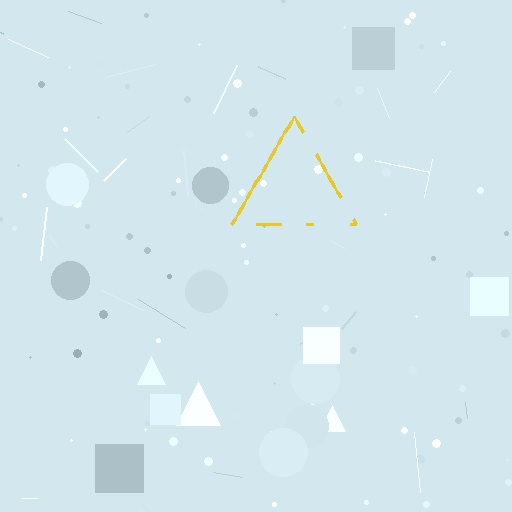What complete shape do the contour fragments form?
The contour fragments form a triangle.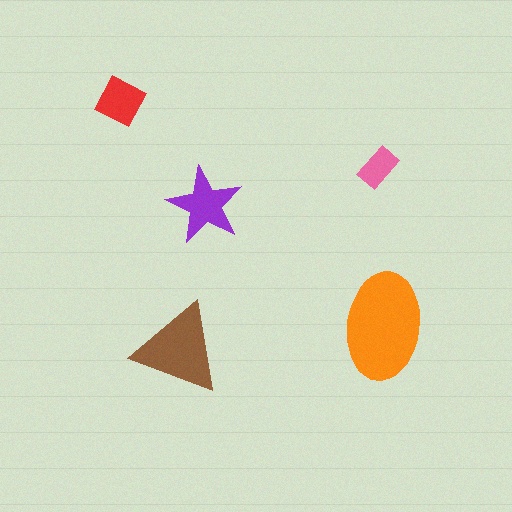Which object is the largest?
The orange ellipse.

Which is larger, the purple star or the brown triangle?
The brown triangle.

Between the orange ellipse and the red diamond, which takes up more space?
The orange ellipse.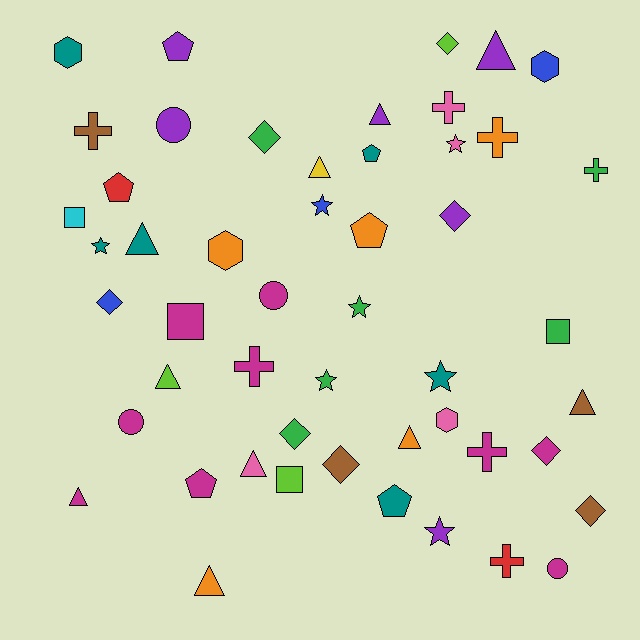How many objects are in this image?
There are 50 objects.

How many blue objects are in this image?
There are 3 blue objects.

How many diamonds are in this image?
There are 8 diamonds.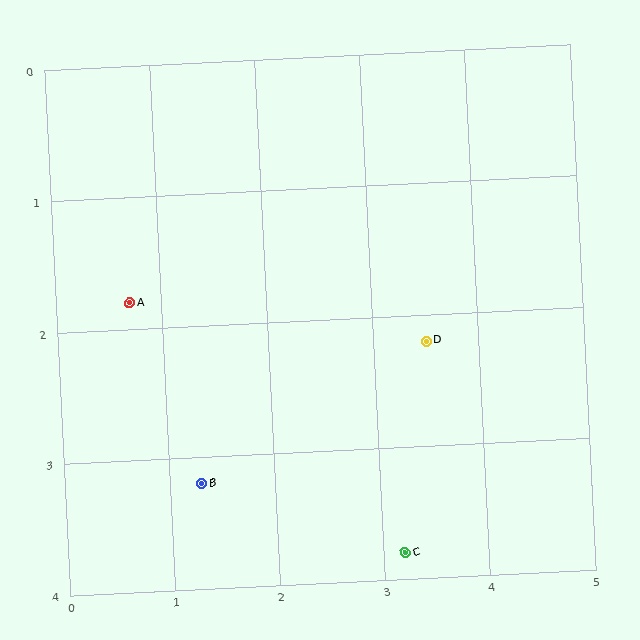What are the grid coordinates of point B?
Point B is at approximately (1.3, 3.2).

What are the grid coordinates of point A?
Point A is at approximately (0.7, 1.8).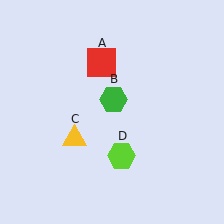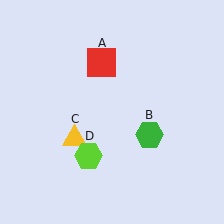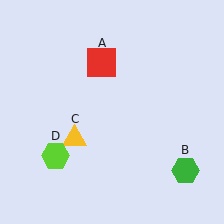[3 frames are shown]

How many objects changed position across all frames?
2 objects changed position: green hexagon (object B), lime hexagon (object D).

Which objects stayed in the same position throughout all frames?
Red square (object A) and yellow triangle (object C) remained stationary.